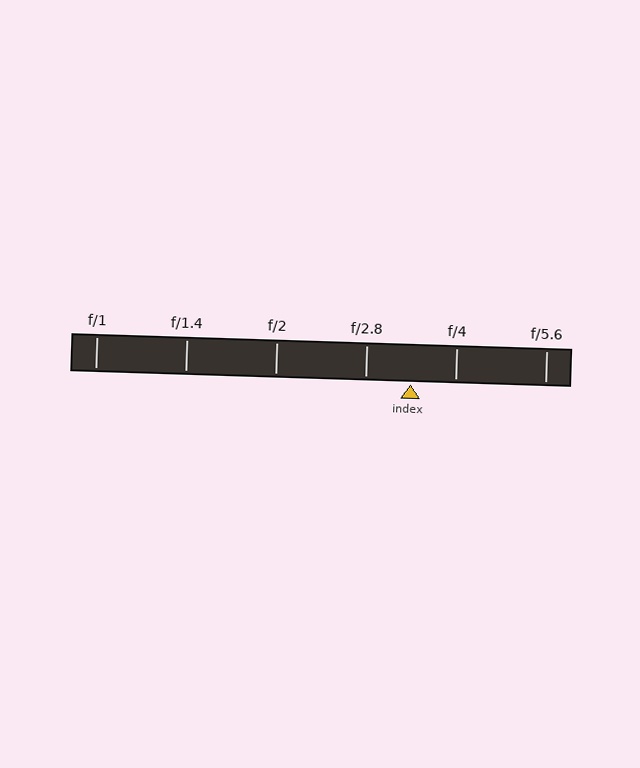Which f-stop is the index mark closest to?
The index mark is closest to f/4.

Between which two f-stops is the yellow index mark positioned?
The index mark is between f/2.8 and f/4.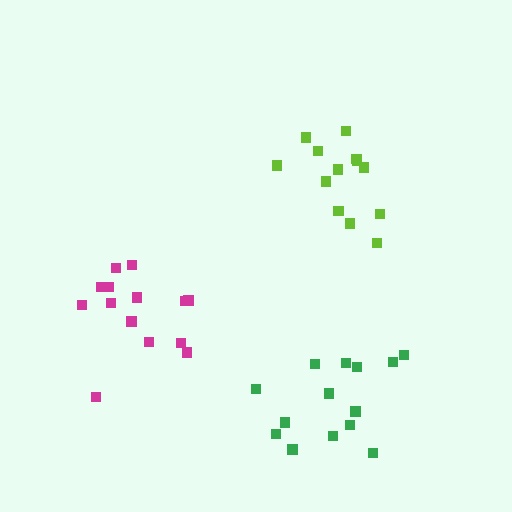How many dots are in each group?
Group 1: 13 dots, Group 2: 14 dots, Group 3: 14 dots (41 total).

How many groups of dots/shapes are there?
There are 3 groups.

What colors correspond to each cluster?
The clusters are colored: lime, magenta, green.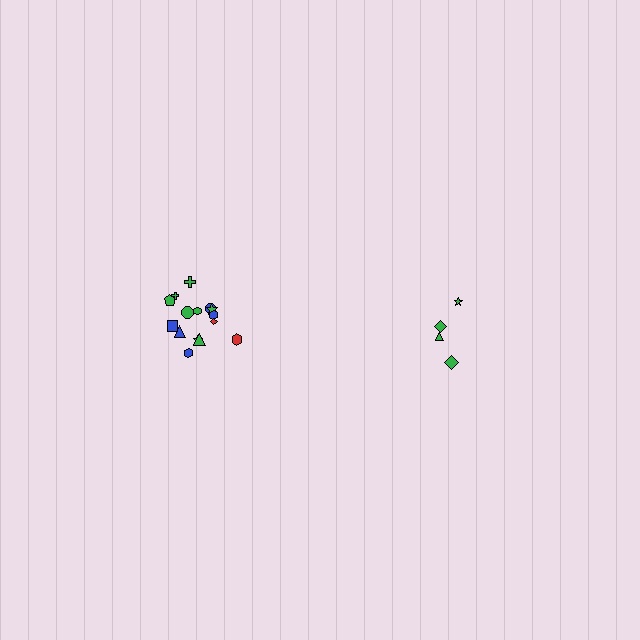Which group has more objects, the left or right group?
The left group.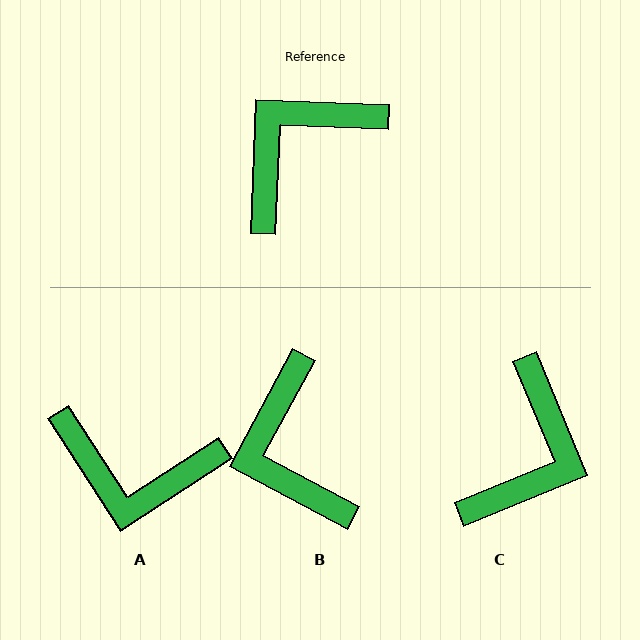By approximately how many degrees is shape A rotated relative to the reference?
Approximately 125 degrees counter-clockwise.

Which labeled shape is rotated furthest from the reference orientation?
C, about 155 degrees away.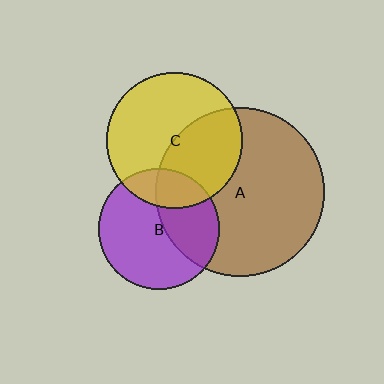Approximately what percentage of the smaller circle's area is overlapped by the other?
Approximately 20%.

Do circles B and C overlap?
Yes.